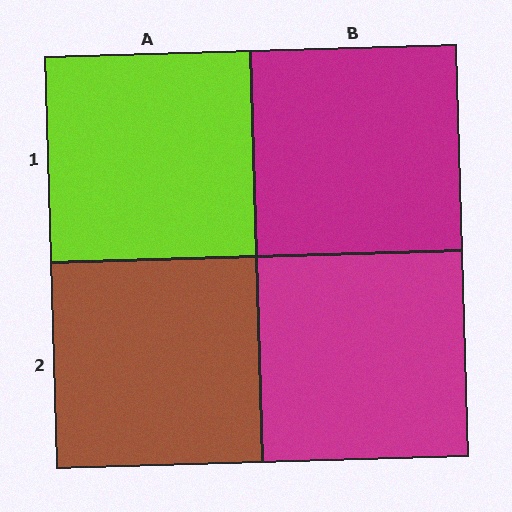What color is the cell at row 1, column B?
Magenta.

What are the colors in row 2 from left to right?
Brown, magenta.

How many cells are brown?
1 cell is brown.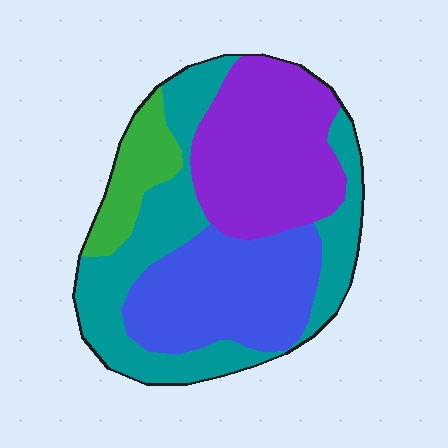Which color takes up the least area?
Green, at roughly 10%.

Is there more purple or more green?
Purple.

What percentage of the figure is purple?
Purple covers 30% of the figure.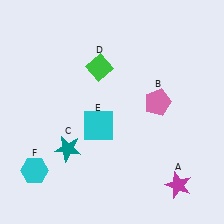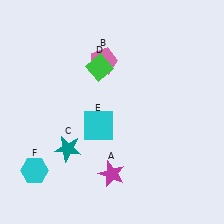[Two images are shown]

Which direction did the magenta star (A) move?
The magenta star (A) moved left.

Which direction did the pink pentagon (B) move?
The pink pentagon (B) moved left.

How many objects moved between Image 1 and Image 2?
2 objects moved between the two images.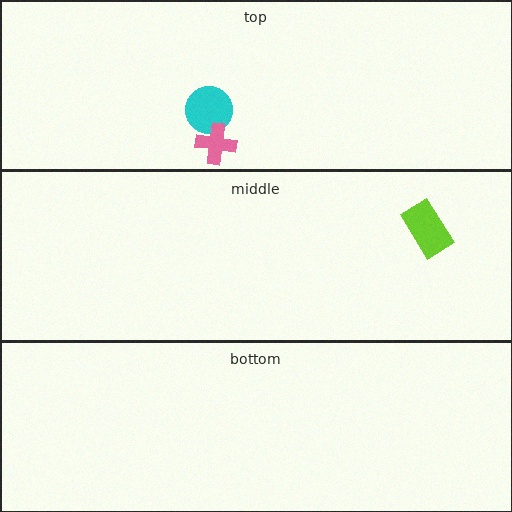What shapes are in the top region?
The cyan circle, the pink cross.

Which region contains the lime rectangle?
The middle region.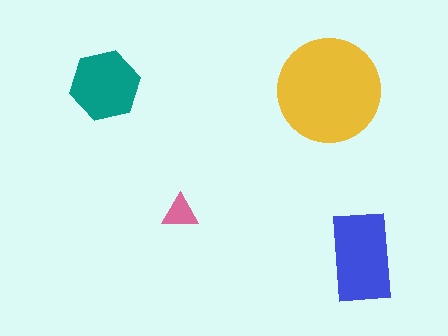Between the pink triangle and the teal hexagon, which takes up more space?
The teal hexagon.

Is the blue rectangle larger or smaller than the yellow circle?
Smaller.